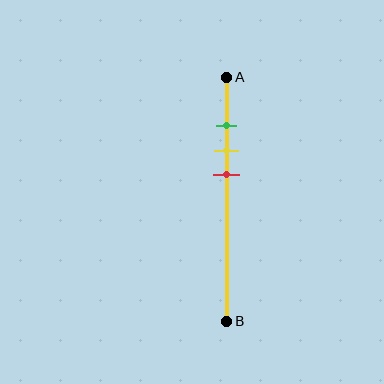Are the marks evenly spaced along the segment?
Yes, the marks are approximately evenly spaced.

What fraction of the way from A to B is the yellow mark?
The yellow mark is approximately 30% (0.3) of the way from A to B.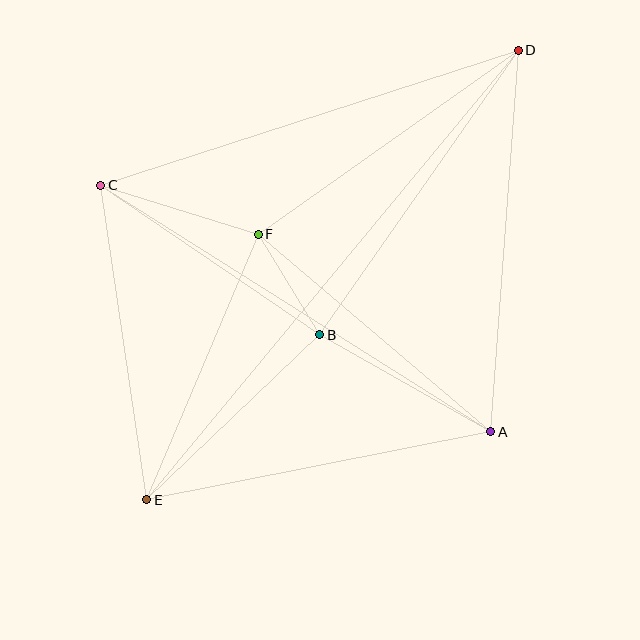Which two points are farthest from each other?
Points D and E are farthest from each other.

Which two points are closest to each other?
Points B and F are closest to each other.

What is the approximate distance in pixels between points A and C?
The distance between A and C is approximately 461 pixels.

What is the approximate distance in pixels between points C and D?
The distance between C and D is approximately 439 pixels.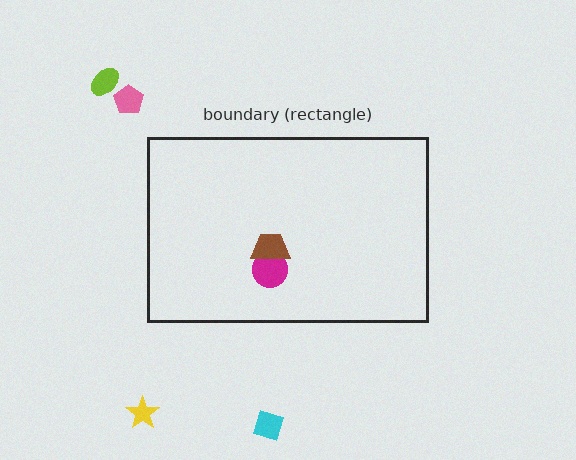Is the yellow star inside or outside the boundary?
Outside.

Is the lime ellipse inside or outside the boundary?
Outside.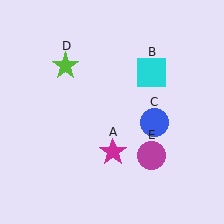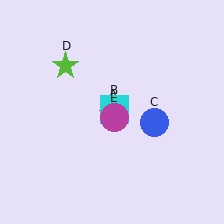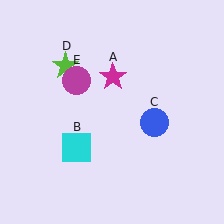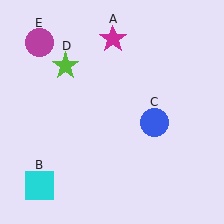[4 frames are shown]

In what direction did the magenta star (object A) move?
The magenta star (object A) moved up.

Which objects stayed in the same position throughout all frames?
Blue circle (object C) and lime star (object D) remained stationary.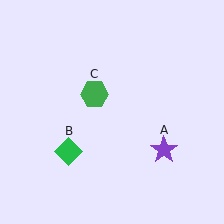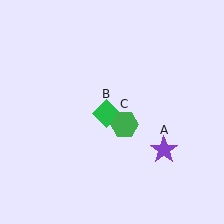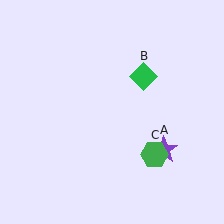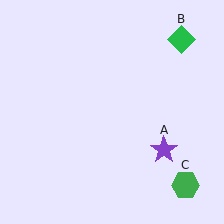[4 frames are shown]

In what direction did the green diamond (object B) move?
The green diamond (object B) moved up and to the right.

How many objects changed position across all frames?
2 objects changed position: green diamond (object B), green hexagon (object C).